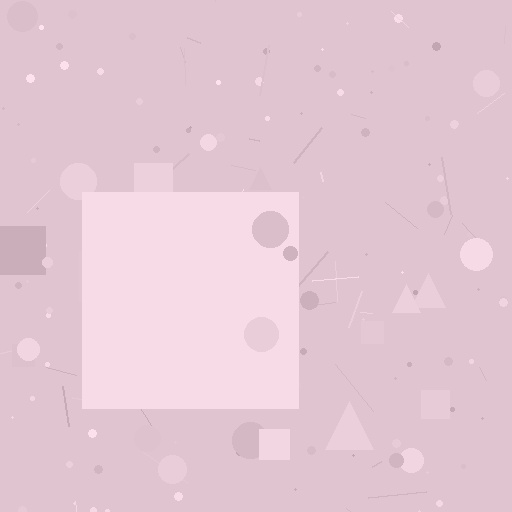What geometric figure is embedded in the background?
A square is embedded in the background.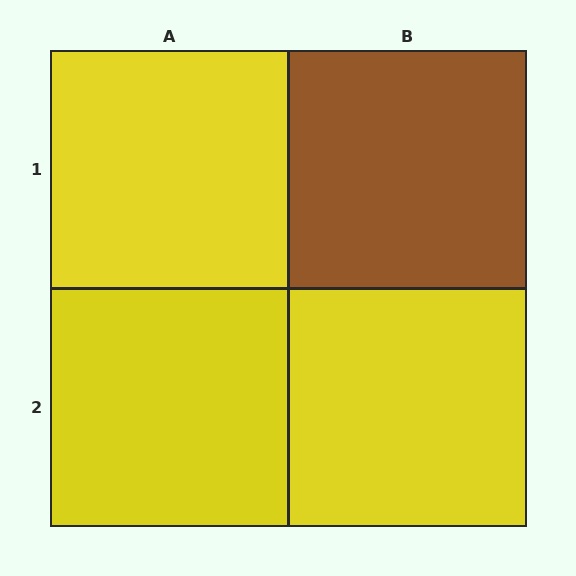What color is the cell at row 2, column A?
Yellow.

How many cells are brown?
1 cell is brown.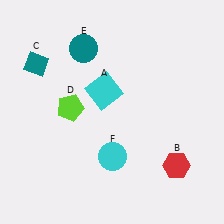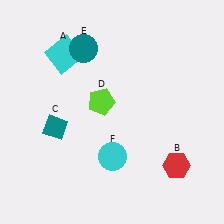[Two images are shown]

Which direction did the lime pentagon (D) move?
The lime pentagon (D) moved right.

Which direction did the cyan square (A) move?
The cyan square (A) moved left.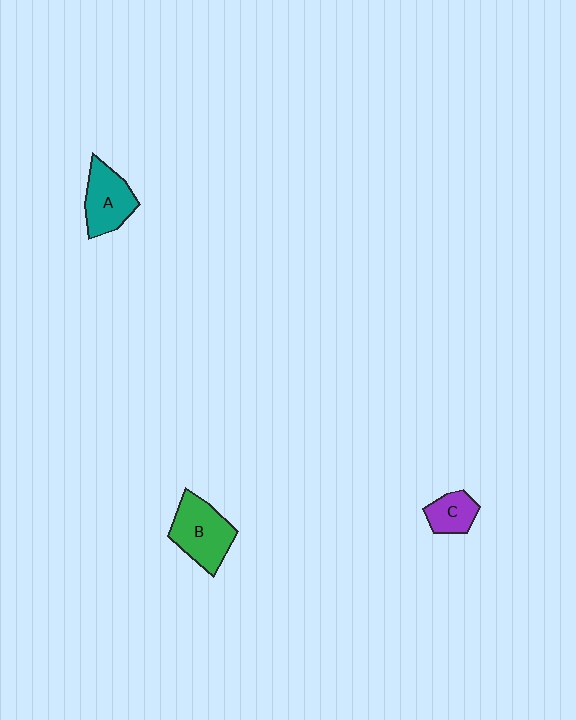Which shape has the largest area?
Shape B (green).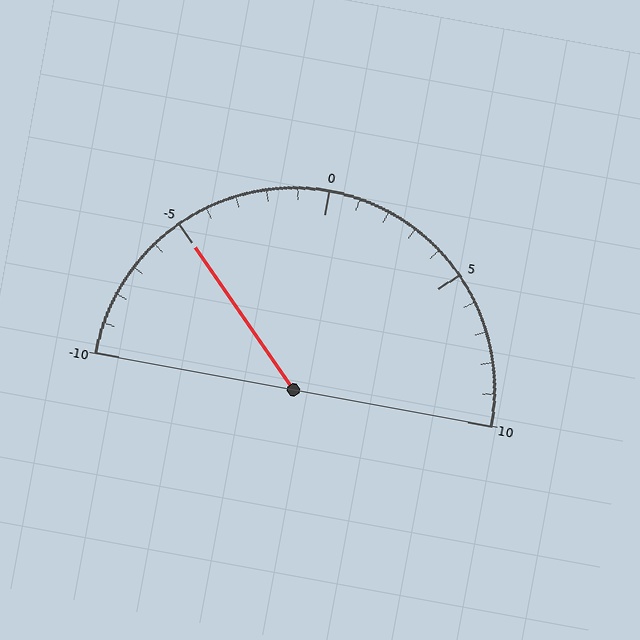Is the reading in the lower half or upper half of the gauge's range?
The reading is in the lower half of the range (-10 to 10).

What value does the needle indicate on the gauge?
The needle indicates approximately -5.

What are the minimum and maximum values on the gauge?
The gauge ranges from -10 to 10.